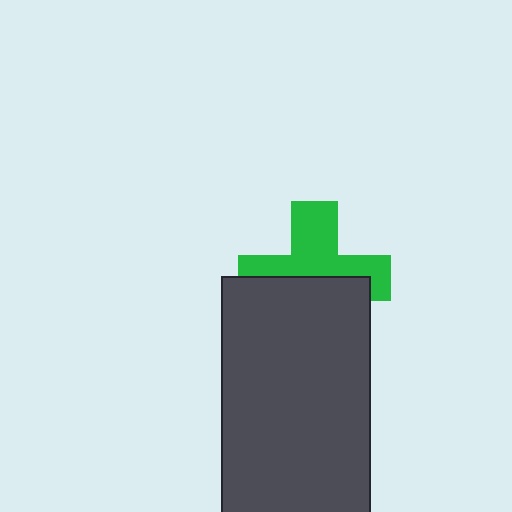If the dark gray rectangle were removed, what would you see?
You would see the complete green cross.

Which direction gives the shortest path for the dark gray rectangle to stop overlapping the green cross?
Moving down gives the shortest separation.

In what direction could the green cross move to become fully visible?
The green cross could move up. That would shift it out from behind the dark gray rectangle entirely.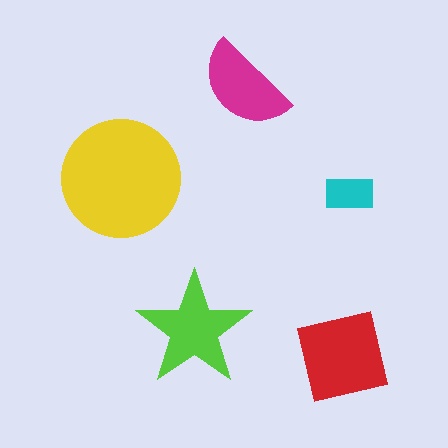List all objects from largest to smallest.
The yellow circle, the red square, the lime star, the magenta semicircle, the cyan rectangle.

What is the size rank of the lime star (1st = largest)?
3rd.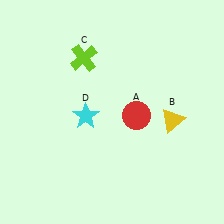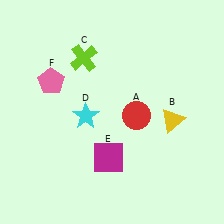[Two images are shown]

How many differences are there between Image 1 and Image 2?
There are 2 differences between the two images.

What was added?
A magenta square (E), a pink pentagon (F) were added in Image 2.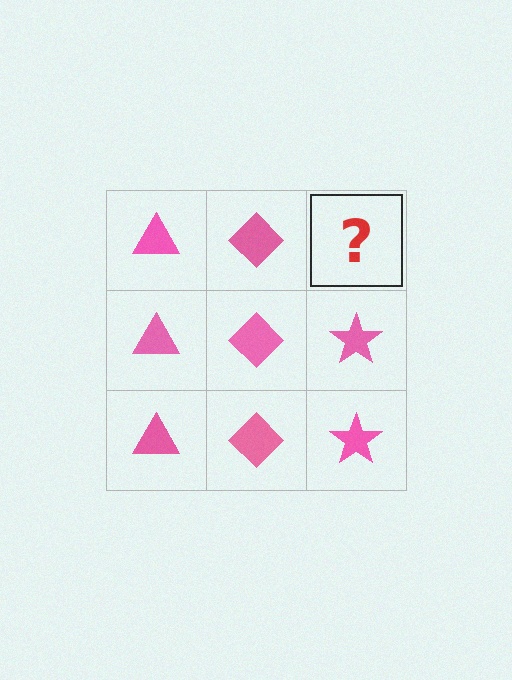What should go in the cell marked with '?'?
The missing cell should contain a pink star.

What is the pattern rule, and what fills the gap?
The rule is that each column has a consistent shape. The gap should be filled with a pink star.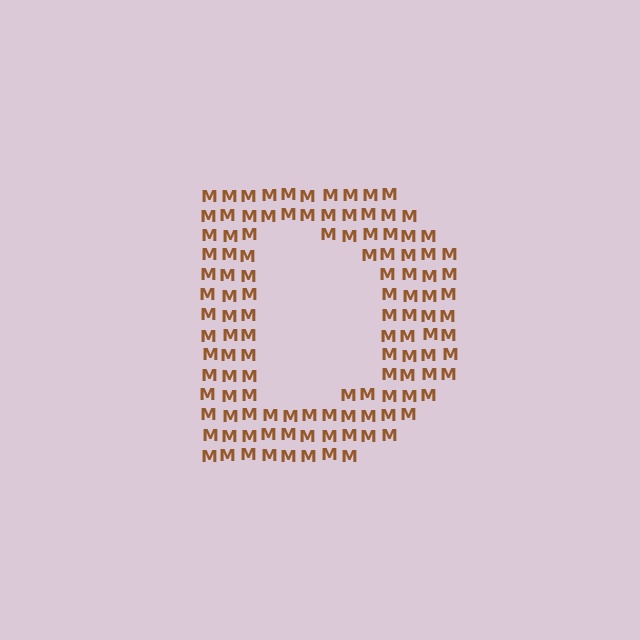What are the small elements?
The small elements are letter M's.